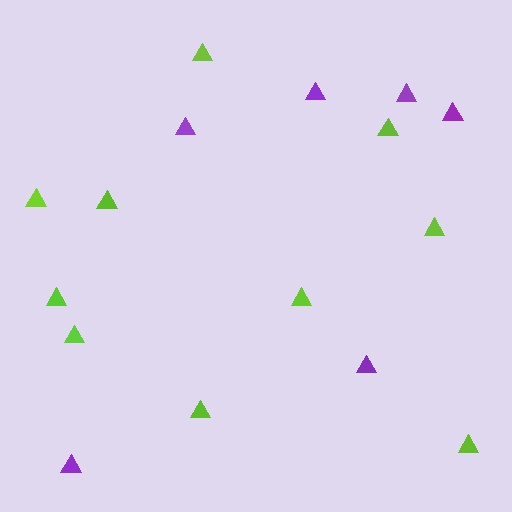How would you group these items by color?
There are 2 groups: one group of lime triangles (10) and one group of purple triangles (6).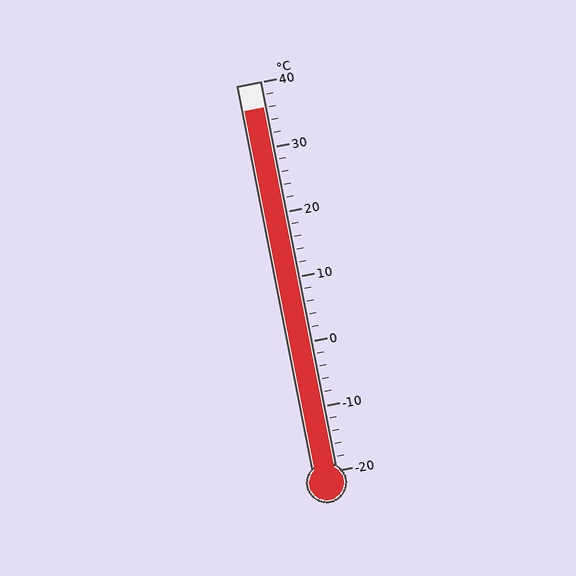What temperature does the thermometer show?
The thermometer shows approximately 36°C.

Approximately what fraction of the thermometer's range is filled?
The thermometer is filled to approximately 95% of its range.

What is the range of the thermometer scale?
The thermometer scale ranges from -20°C to 40°C.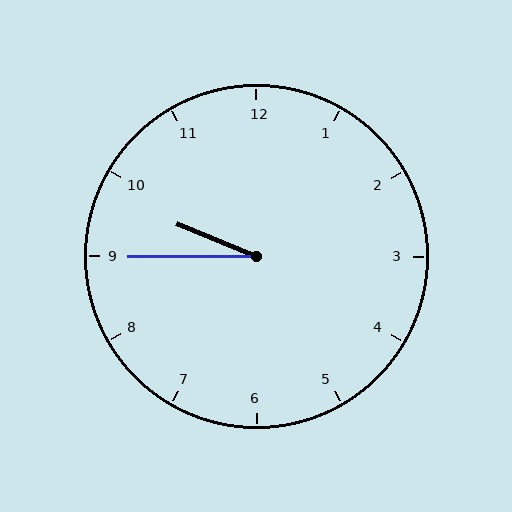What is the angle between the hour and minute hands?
Approximately 22 degrees.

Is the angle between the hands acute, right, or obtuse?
It is acute.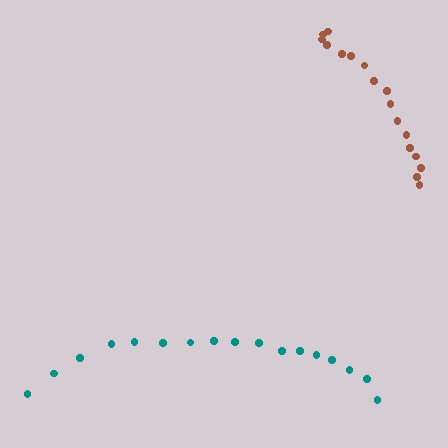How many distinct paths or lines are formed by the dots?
There are 2 distinct paths.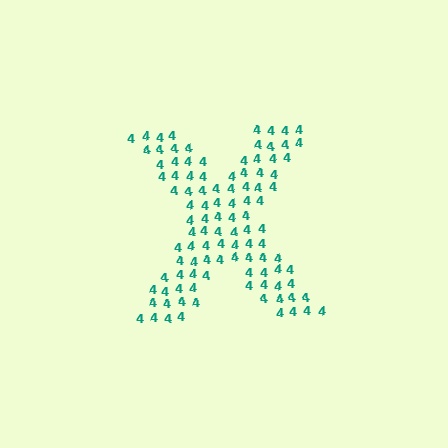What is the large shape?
The large shape is the letter X.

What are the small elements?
The small elements are digit 4's.